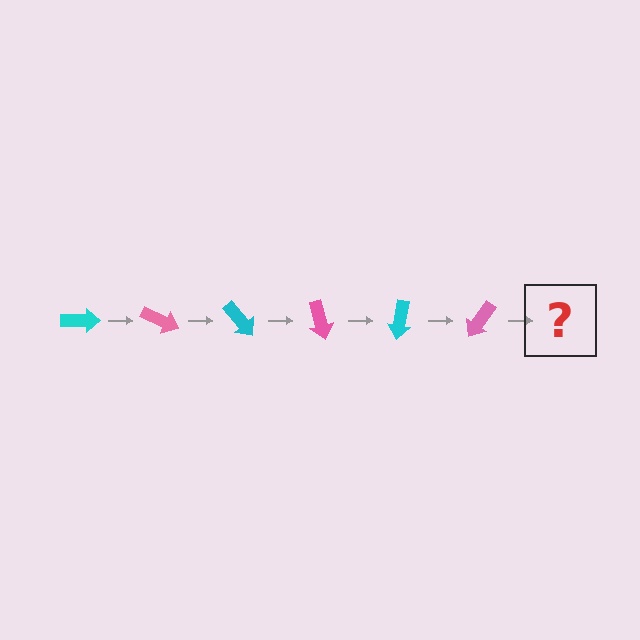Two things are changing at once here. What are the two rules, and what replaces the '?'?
The two rules are that it rotates 25 degrees each step and the color cycles through cyan and pink. The '?' should be a cyan arrow, rotated 150 degrees from the start.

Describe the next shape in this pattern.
It should be a cyan arrow, rotated 150 degrees from the start.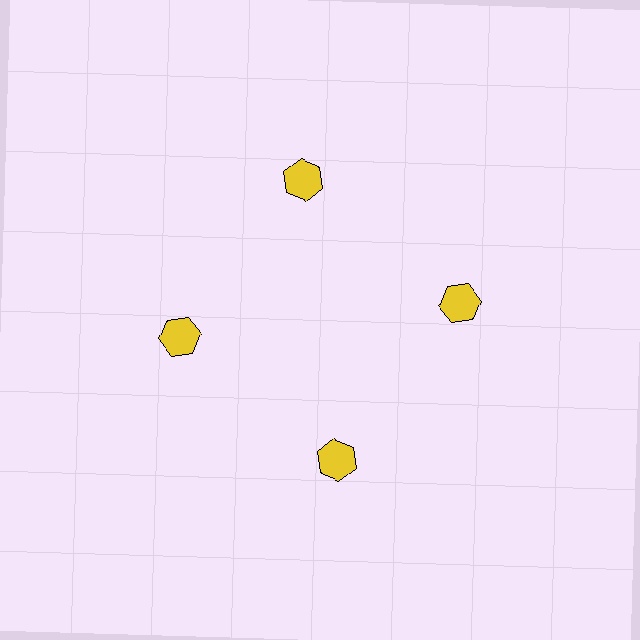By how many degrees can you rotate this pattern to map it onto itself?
The pattern maps onto itself every 90 degrees of rotation.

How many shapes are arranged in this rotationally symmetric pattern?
There are 4 shapes, arranged in 4 groups of 1.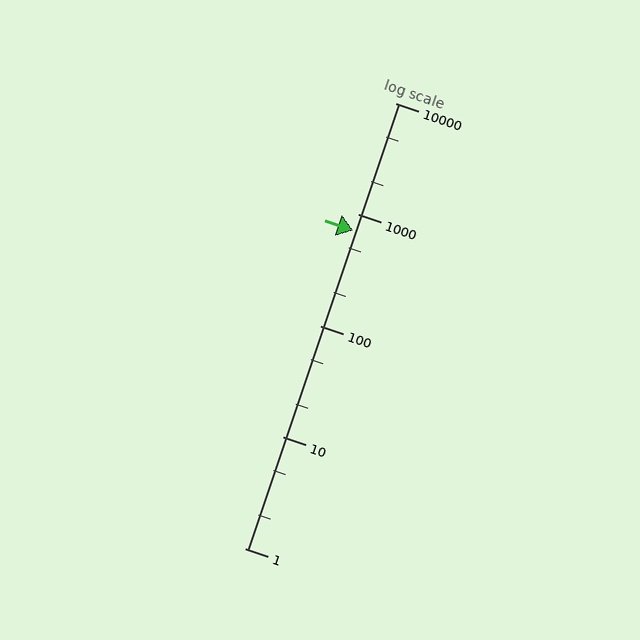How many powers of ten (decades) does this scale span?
The scale spans 4 decades, from 1 to 10000.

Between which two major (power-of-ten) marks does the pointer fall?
The pointer is between 100 and 1000.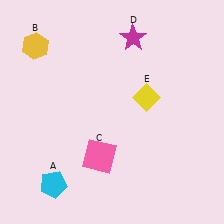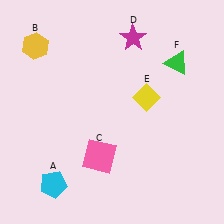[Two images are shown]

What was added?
A green triangle (F) was added in Image 2.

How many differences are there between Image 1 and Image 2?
There is 1 difference between the two images.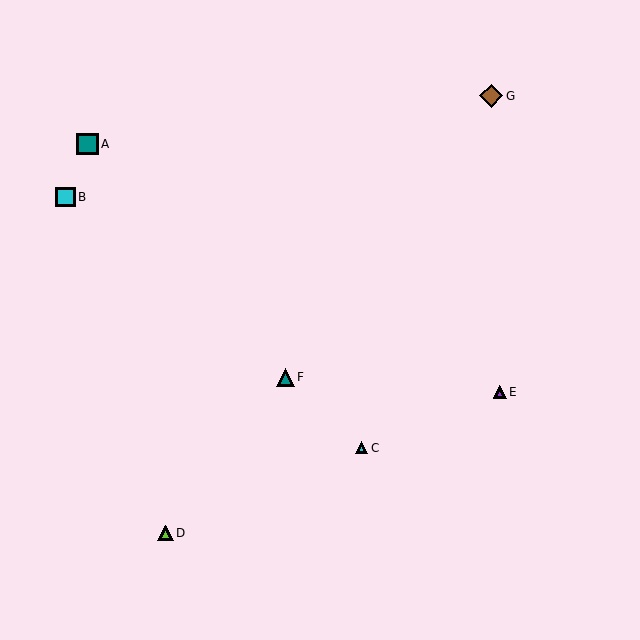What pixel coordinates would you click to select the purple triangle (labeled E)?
Click at (500, 392) to select the purple triangle E.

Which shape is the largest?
The brown diamond (labeled G) is the largest.